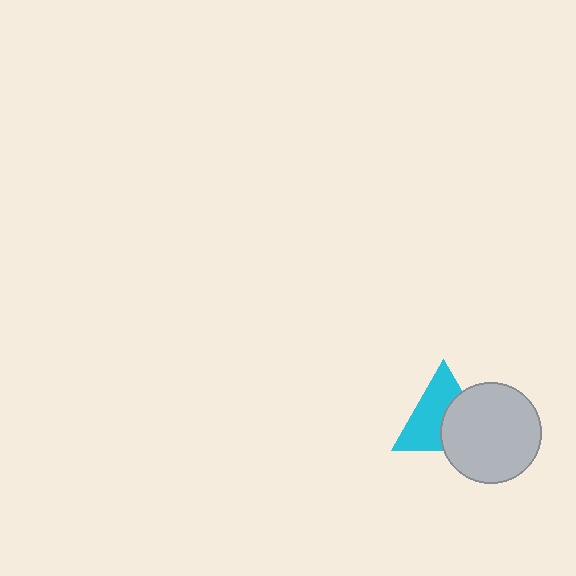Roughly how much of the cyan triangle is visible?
About half of it is visible (roughly 57%).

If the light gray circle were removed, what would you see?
You would see the complete cyan triangle.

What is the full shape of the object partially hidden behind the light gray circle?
The partially hidden object is a cyan triangle.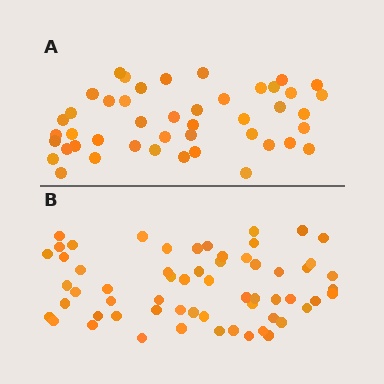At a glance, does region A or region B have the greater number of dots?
Region B (the bottom region) has more dots.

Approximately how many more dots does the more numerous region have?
Region B has approximately 15 more dots than region A.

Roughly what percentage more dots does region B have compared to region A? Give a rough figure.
About 35% more.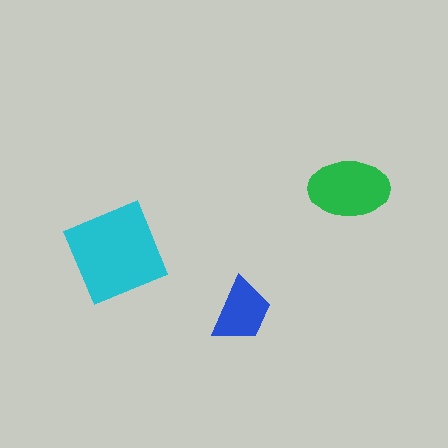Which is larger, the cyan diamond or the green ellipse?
The cyan diamond.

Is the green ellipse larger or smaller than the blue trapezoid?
Larger.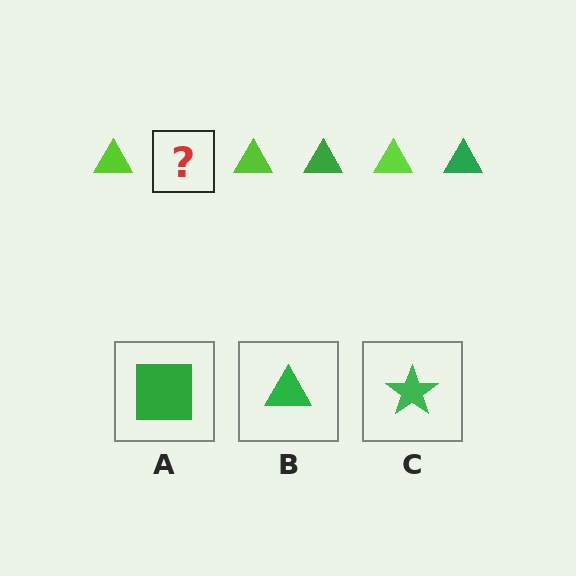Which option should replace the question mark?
Option B.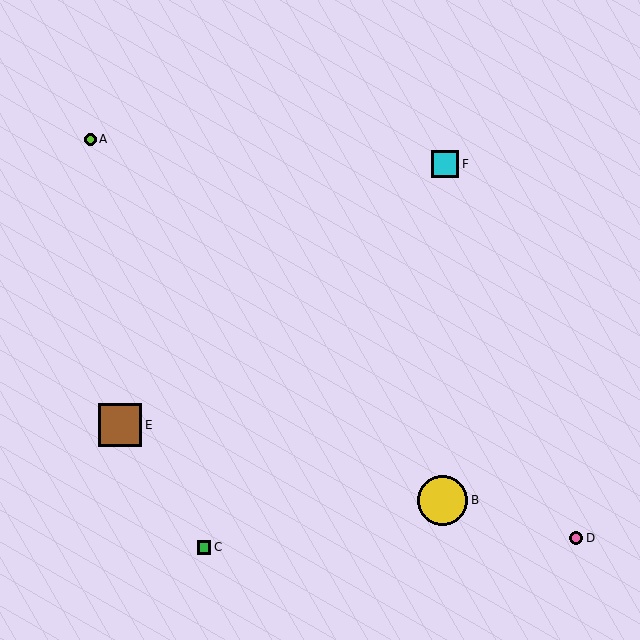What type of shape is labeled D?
Shape D is a pink circle.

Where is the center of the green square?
The center of the green square is at (204, 547).